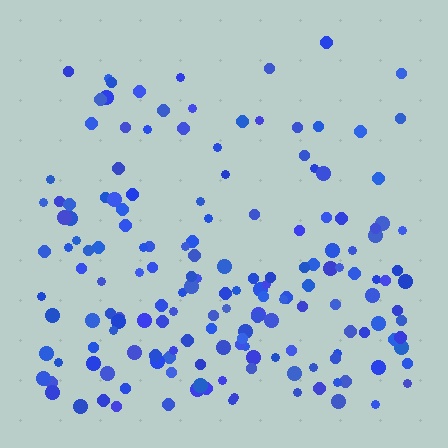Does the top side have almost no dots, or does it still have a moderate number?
Still a moderate number, just noticeably fewer than the bottom.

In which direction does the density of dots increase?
From top to bottom, with the bottom side densest.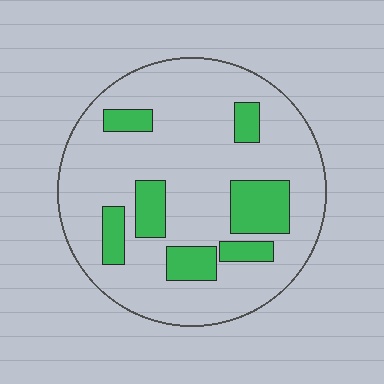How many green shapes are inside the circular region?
7.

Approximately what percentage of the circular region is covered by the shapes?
Approximately 20%.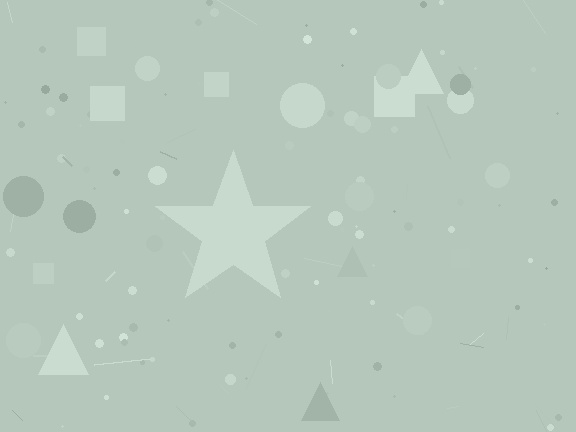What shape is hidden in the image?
A star is hidden in the image.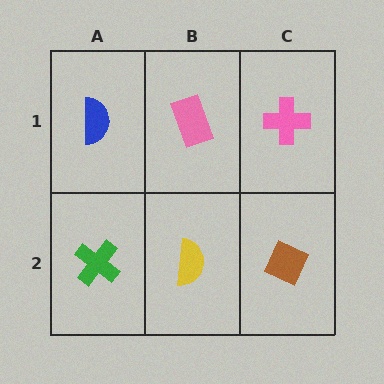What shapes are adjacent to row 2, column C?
A pink cross (row 1, column C), a yellow semicircle (row 2, column B).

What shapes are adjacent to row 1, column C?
A brown diamond (row 2, column C), a pink rectangle (row 1, column B).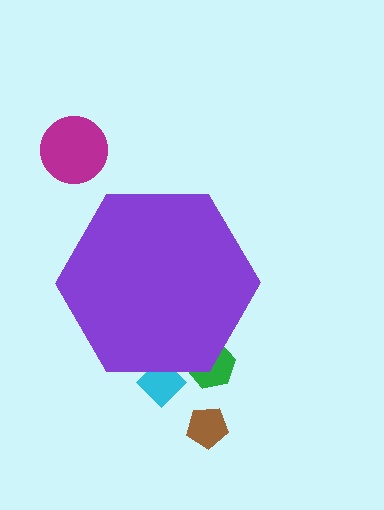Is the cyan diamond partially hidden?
Yes, the cyan diamond is partially hidden behind the purple hexagon.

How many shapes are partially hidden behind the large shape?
2 shapes are partially hidden.